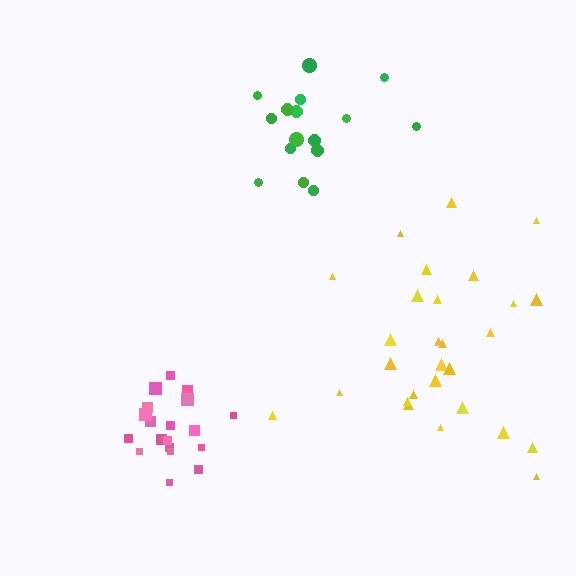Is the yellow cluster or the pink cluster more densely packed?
Pink.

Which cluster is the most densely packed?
Pink.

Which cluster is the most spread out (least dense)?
Yellow.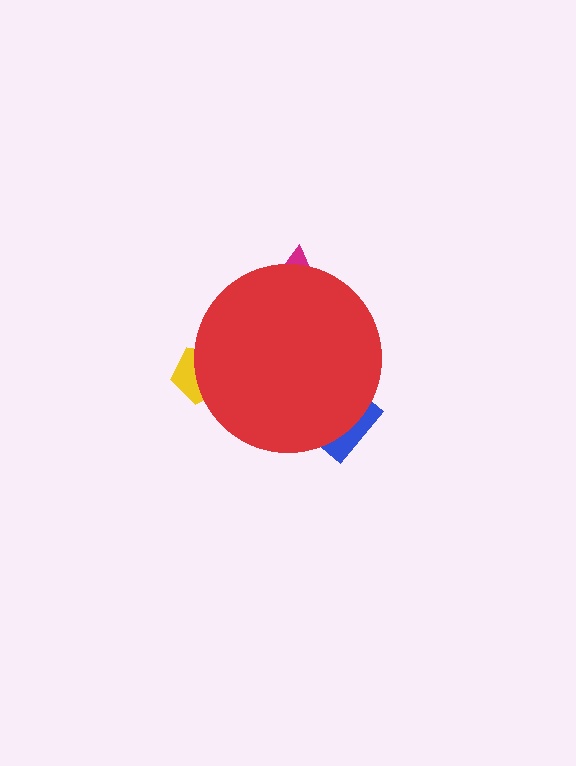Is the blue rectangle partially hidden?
Yes, the blue rectangle is partially hidden behind the red circle.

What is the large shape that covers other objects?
A red circle.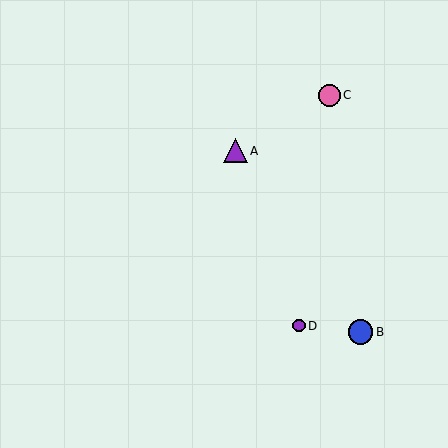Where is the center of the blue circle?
The center of the blue circle is at (361, 332).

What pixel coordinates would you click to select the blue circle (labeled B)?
Click at (361, 332) to select the blue circle B.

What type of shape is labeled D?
Shape D is a purple circle.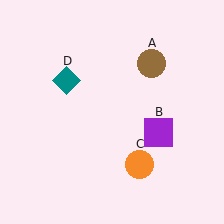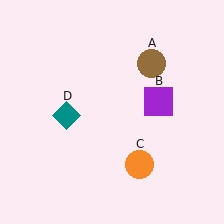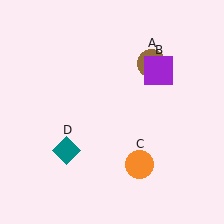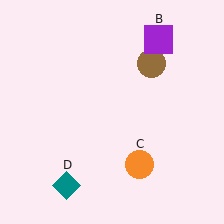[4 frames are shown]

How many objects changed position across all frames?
2 objects changed position: purple square (object B), teal diamond (object D).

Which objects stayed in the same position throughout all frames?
Brown circle (object A) and orange circle (object C) remained stationary.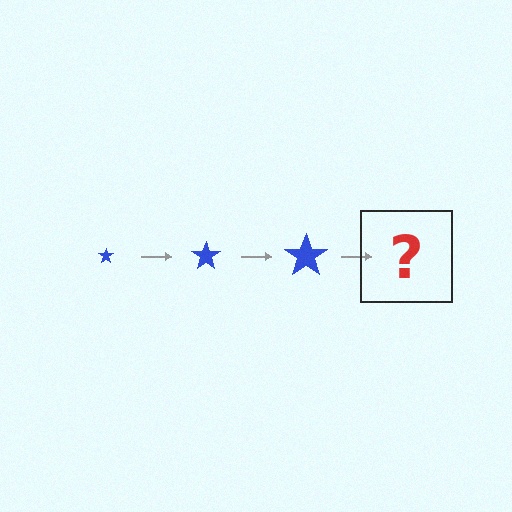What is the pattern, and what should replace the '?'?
The pattern is that the star gets progressively larger each step. The '?' should be a blue star, larger than the previous one.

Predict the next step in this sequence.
The next step is a blue star, larger than the previous one.